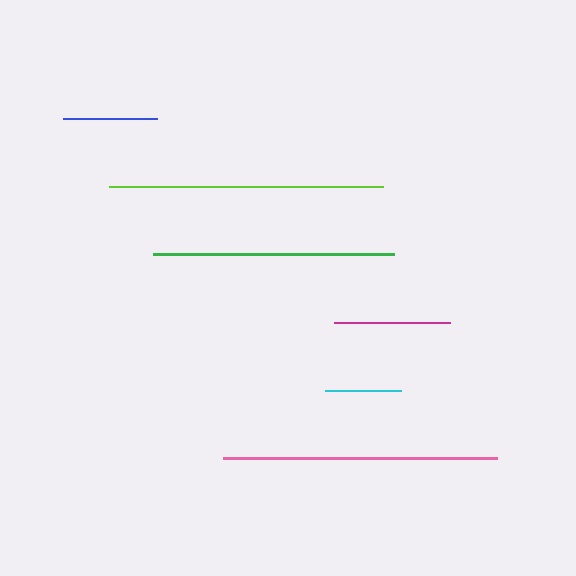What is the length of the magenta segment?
The magenta segment is approximately 116 pixels long.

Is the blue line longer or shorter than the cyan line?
The blue line is longer than the cyan line.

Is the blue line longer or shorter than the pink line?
The pink line is longer than the blue line.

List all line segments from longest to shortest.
From longest to shortest: lime, pink, green, magenta, blue, cyan.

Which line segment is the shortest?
The cyan line is the shortest at approximately 76 pixels.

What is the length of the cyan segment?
The cyan segment is approximately 76 pixels long.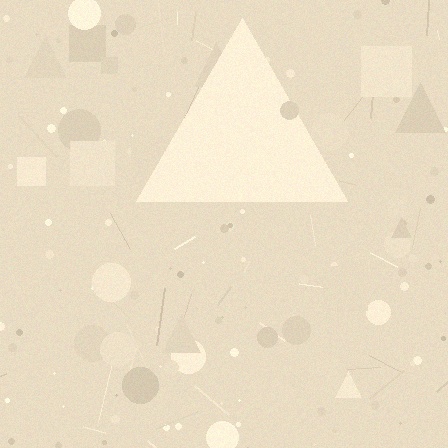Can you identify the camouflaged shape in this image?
The camouflaged shape is a triangle.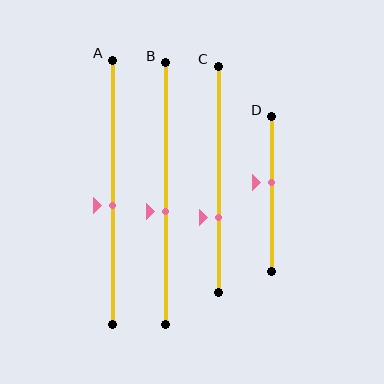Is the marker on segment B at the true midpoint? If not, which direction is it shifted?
No, the marker on segment B is shifted downward by about 7% of the segment length.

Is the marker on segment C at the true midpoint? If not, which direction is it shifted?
No, the marker on segment C is shifted downward by about 17% of the segment length.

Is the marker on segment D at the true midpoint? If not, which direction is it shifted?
No, the marker on segment D is shifted upward by about 8% of the segment length.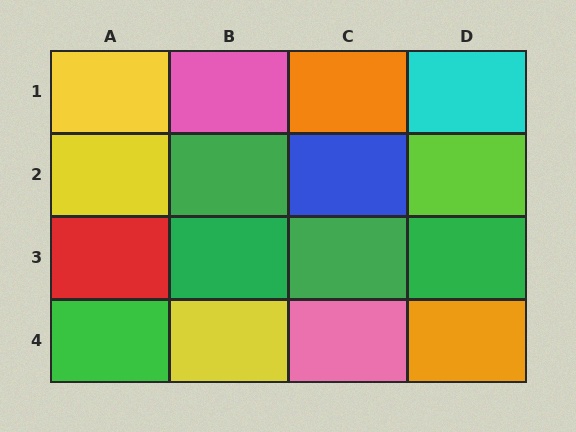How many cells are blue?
1 cell is blue.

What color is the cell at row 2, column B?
Green.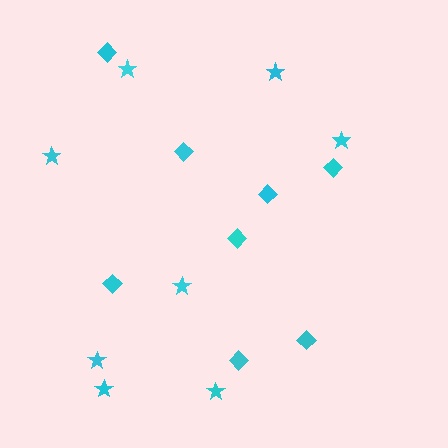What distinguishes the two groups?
There are 2 groups: one group of diamonds (8) and one group of stars (8).